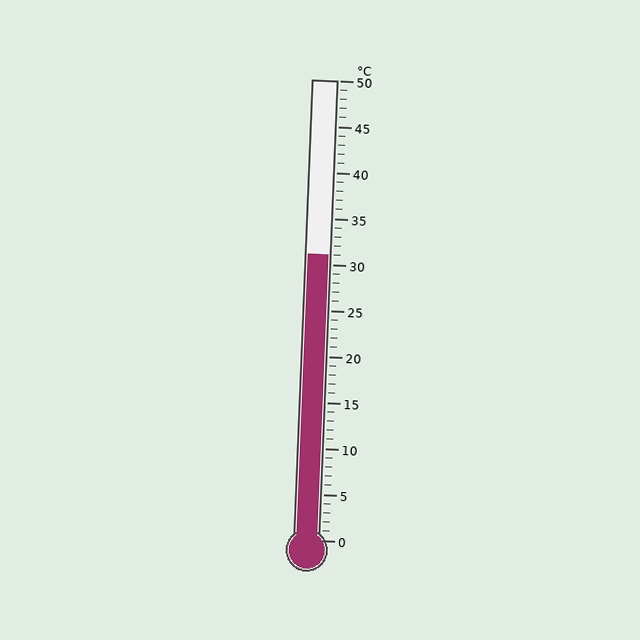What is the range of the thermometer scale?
The thermometer scale ranges from 0°C to 50°C.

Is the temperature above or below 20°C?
The temperature is above 20°C.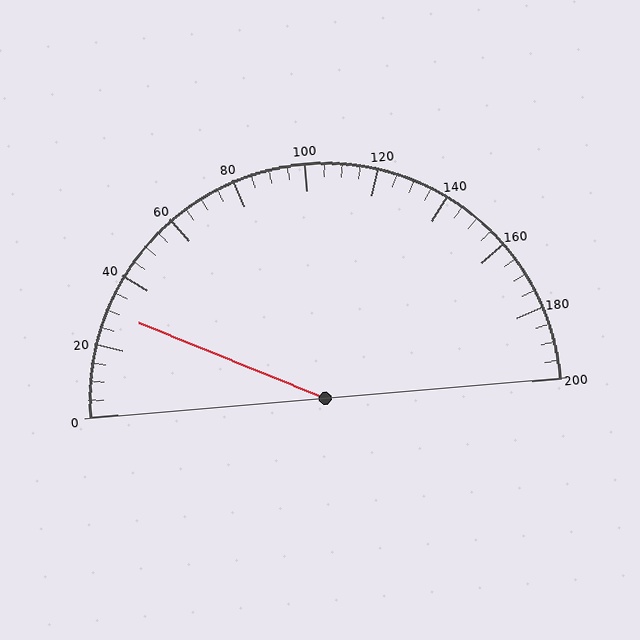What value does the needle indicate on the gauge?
The needle indicates approximately 30.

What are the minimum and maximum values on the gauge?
The gauge ranges from 0 to 200.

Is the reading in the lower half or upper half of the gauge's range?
The reading is in the lower half of the range (0 to 200).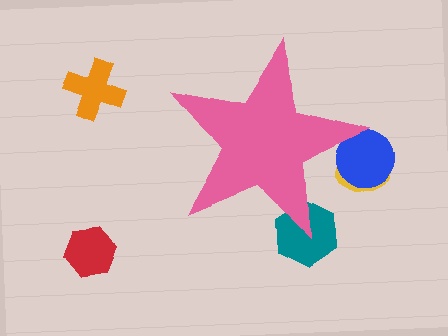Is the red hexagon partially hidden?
No, the red hexagon is fully visible.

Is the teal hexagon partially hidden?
Yes, the teal hexagon is partially hidden behind the pink star.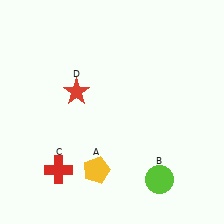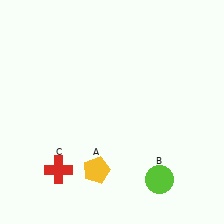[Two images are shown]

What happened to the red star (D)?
The red star (D) was removed in Image 2. It was in the top-left area of Image 1.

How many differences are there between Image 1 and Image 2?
There is 1 difference between the two images.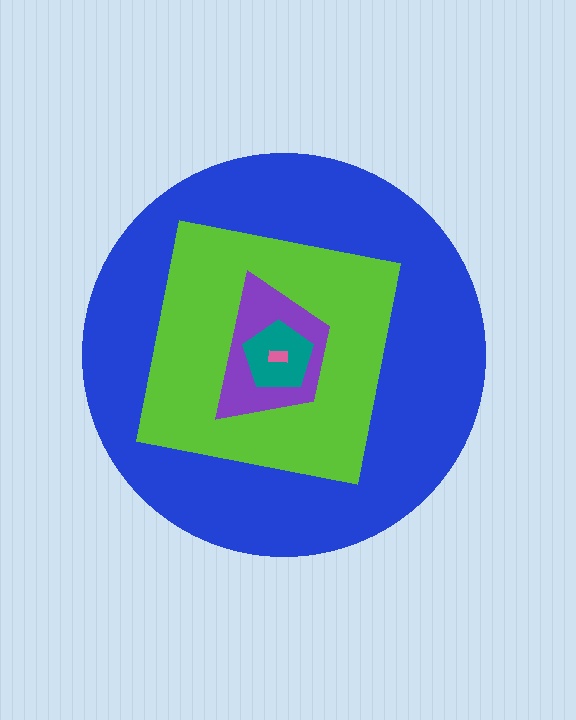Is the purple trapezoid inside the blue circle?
Yes.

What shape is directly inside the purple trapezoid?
The teal pentagon.